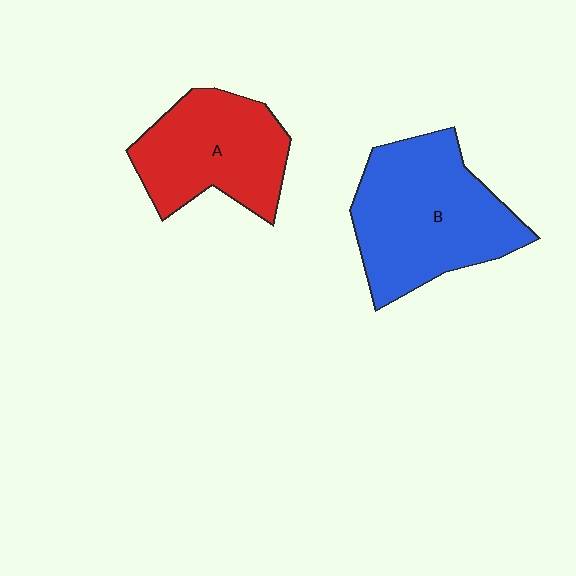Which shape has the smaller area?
Shape A (red).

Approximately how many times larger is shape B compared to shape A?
Approximately 1.3 times.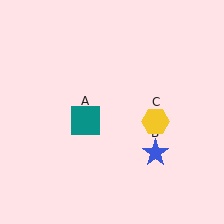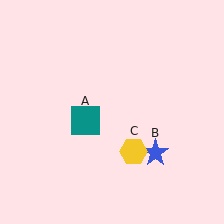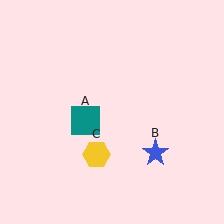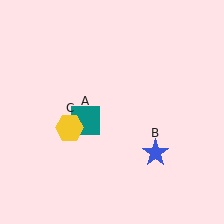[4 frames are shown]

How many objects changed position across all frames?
1 object changed position: yellow hexagon (object C).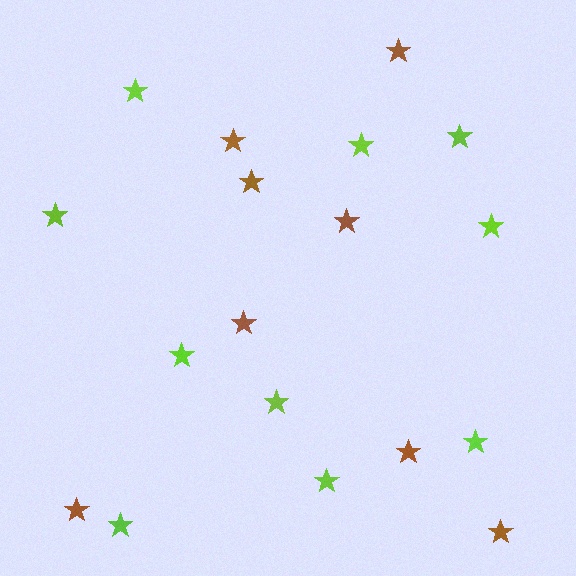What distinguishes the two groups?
There are 2 groups: one group of lime stars (10) and one group of brown stars (8).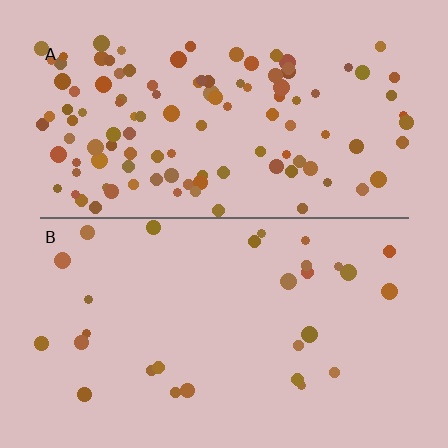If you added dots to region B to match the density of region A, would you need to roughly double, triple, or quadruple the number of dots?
Approximately quadruple.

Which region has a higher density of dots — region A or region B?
A (the top).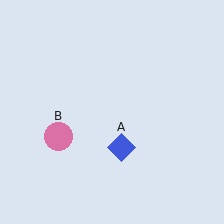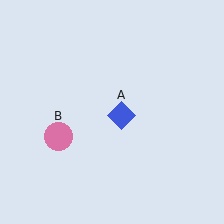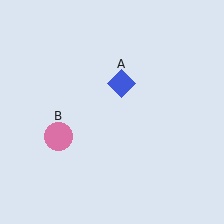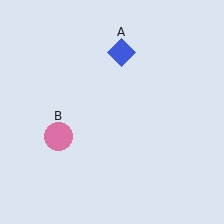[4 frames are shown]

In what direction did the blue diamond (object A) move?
The blue diamond (object A) moved up.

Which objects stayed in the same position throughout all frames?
Pink circle (object B) remained stationary.